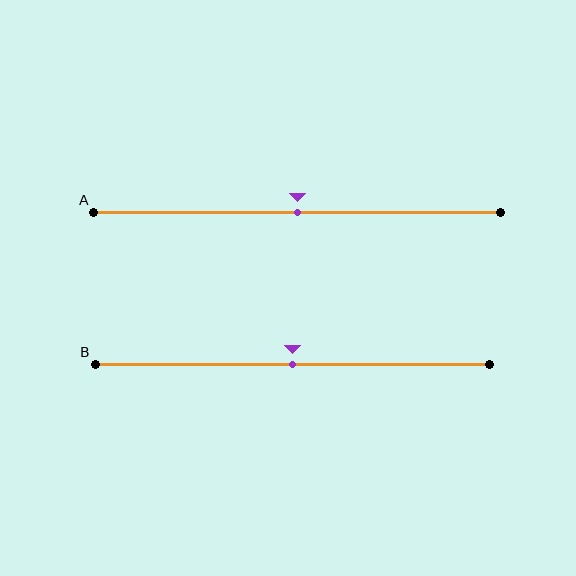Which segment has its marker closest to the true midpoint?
Segment A has its marker closest to the true midpoint.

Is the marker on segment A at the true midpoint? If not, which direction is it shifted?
Yes, the marker on segment A is at the true midpoint.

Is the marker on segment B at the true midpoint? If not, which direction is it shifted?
Yes, the marker on segment B is at the true midpoint.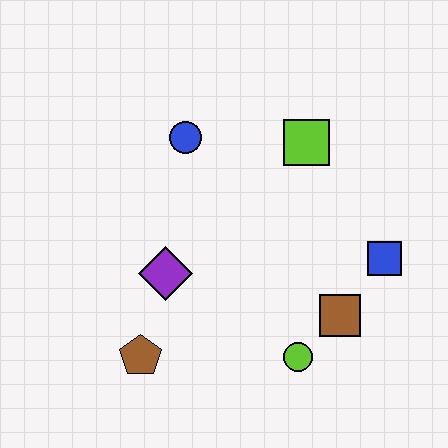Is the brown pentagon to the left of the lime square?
Yes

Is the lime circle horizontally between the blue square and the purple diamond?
Yes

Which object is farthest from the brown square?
The blue circle is farthest from the brown square.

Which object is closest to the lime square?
The blue circle is closest to the lime square.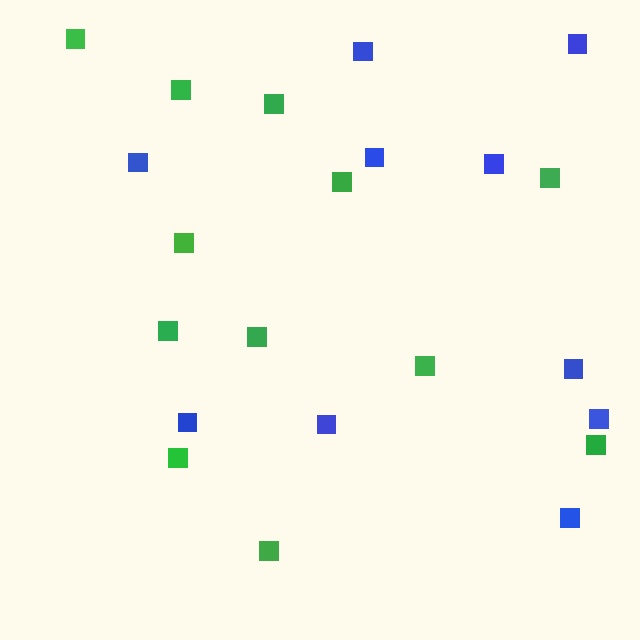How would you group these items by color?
There are 2 groups: one group of blue squares (10) and one group of green squares (12).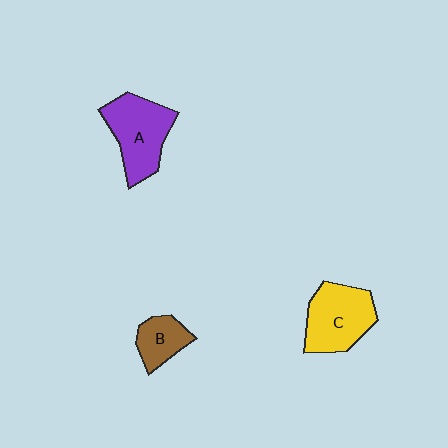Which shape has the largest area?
Shape A (purple).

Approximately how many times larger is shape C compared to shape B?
Approximately 1.9 times.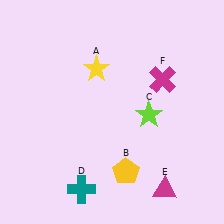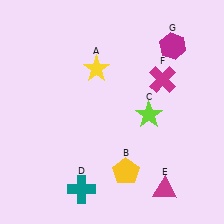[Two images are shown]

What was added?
A magenta hexagon (G) was added in Image 2.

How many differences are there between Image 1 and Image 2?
There is 1 difference between the two images.